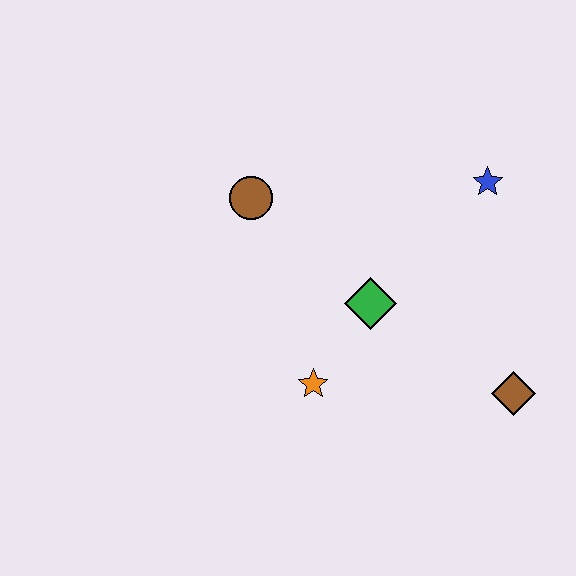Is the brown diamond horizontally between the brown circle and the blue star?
No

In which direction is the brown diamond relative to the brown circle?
The brown diamond is to the right of the brown circle.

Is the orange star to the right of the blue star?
No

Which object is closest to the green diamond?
The orange star is closest to the green diamond.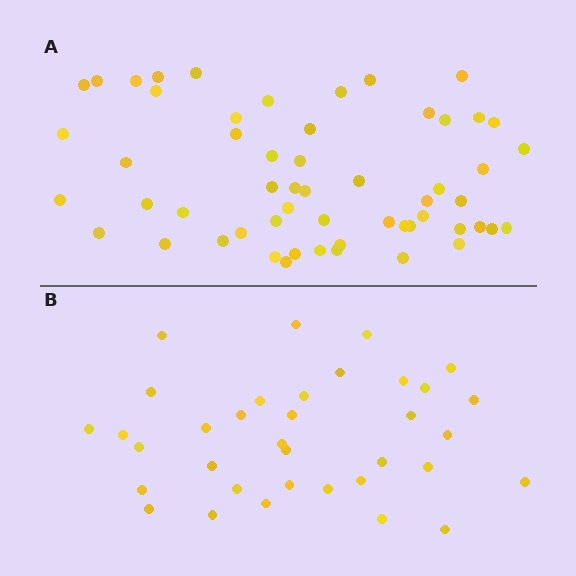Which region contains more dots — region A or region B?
Region A (the top region) has more dots.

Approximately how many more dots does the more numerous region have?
Region A has approximately 20 more dots than region B.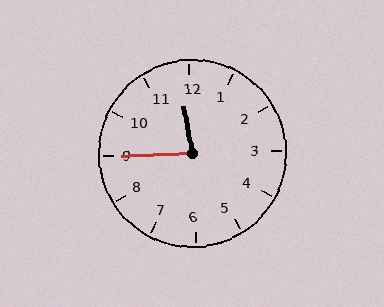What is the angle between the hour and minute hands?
Approximately 82 degrees.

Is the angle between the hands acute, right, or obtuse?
It is acute.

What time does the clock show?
11:45.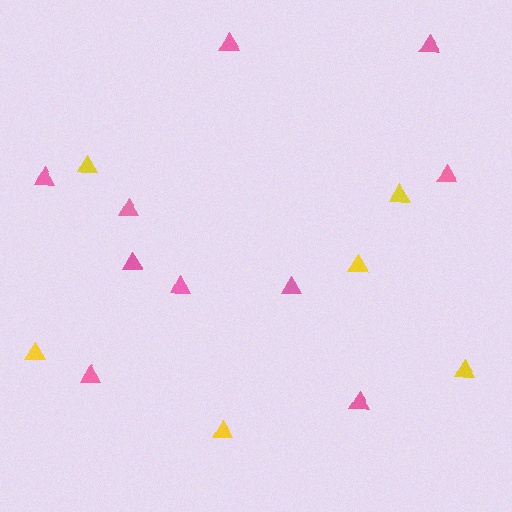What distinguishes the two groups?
There are 2 groups: one group of pink triangles (10) and one group of yellow triangles (6).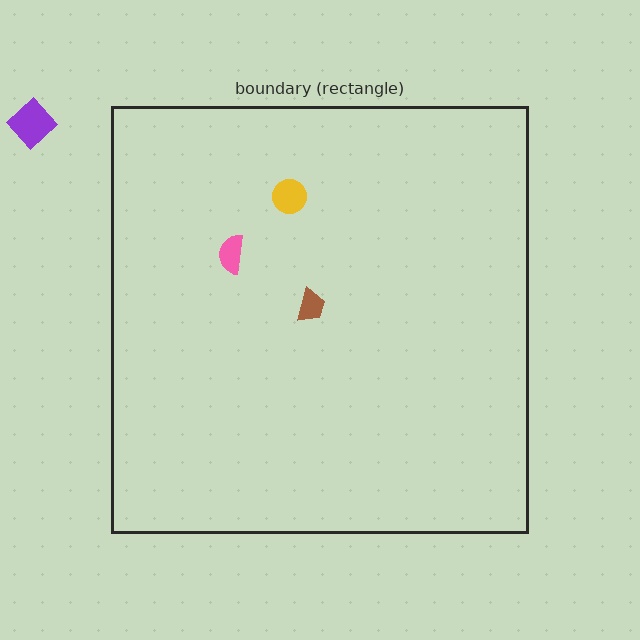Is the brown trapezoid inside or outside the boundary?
Inside.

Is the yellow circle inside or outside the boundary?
Inside.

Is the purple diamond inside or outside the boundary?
Outside.